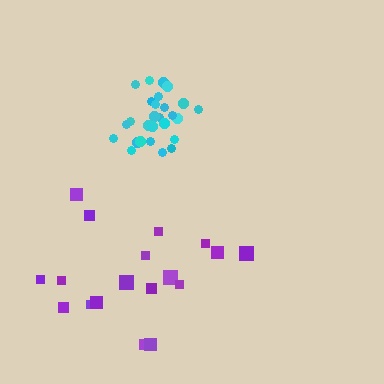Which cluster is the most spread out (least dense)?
Purple.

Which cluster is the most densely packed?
Cyan.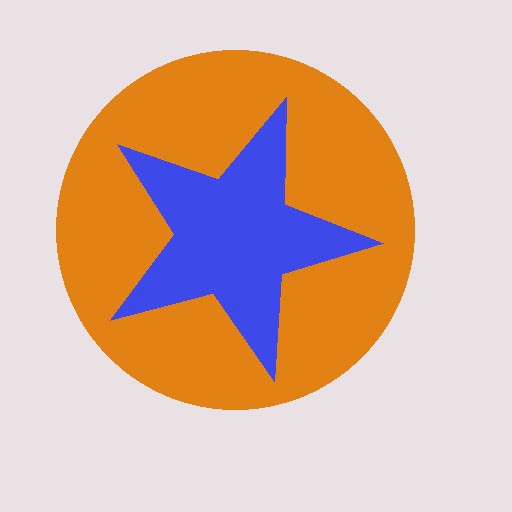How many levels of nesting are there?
2.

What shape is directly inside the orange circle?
The blue star.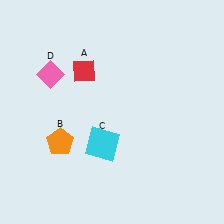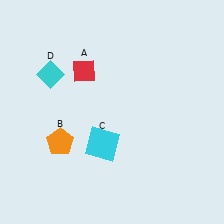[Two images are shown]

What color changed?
The diamond (D) changed from pink in Image 1 to cyan in Image 2.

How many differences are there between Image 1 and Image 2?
There is 1 difference between the two images.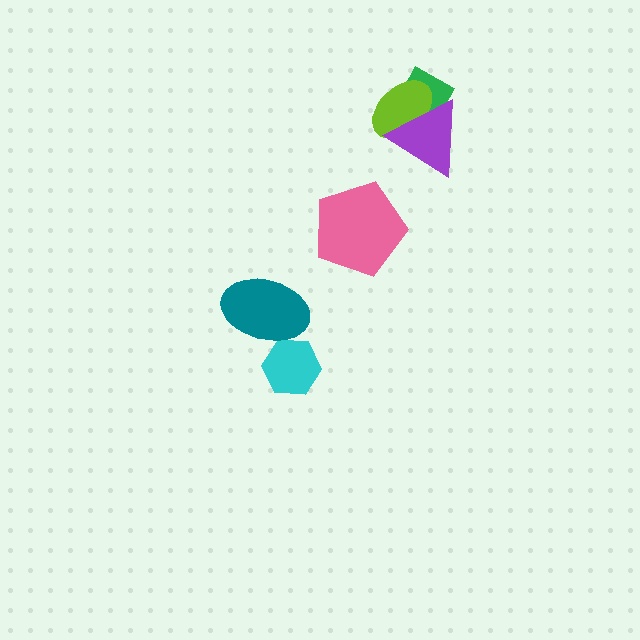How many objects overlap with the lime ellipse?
2 objects overlap with the lime ellipse.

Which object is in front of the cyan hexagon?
The teal ellipse is in front of the cyan hexagon.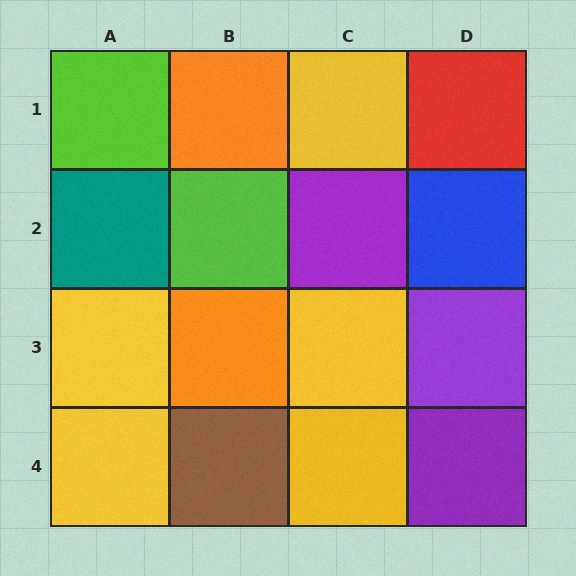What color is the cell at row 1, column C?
Yellow.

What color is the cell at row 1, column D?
Red.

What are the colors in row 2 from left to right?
Teal, lime, purple, blue.